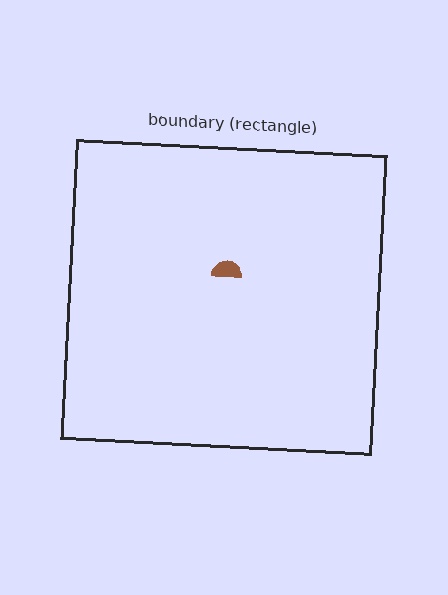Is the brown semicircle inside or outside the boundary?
Inside.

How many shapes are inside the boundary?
1 inside, 0 outside.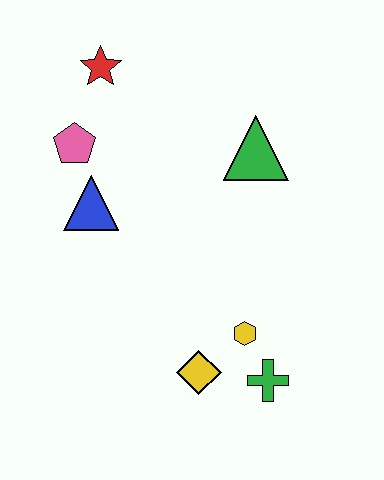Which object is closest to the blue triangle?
The pink pentagon is closest to the blue triangle.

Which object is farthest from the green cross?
The red star is farthest from the green cross.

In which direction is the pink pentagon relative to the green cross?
The pink pentagon is above the green cross.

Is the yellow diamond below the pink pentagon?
Yes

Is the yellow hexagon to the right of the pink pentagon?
Yes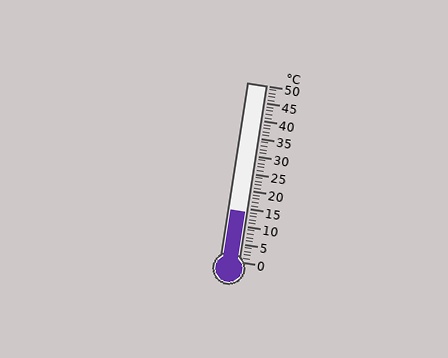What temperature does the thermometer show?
The thermometer shows approximately 14°C.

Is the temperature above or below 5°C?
The temperature is above 5°C.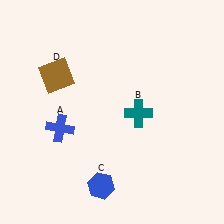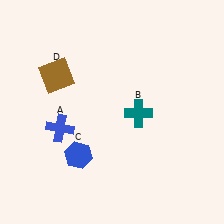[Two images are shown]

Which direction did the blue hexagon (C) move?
The blue hexagon (C) moved up.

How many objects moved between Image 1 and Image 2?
1 object moved between the two images.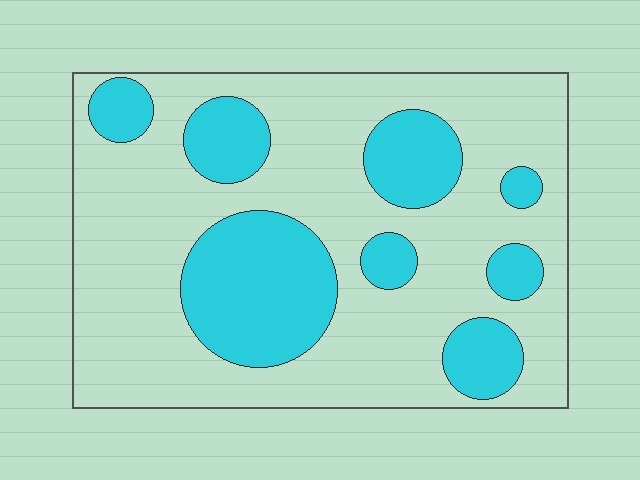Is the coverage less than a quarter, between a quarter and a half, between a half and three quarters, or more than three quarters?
Between a quarter and a half.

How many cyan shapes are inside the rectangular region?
8.